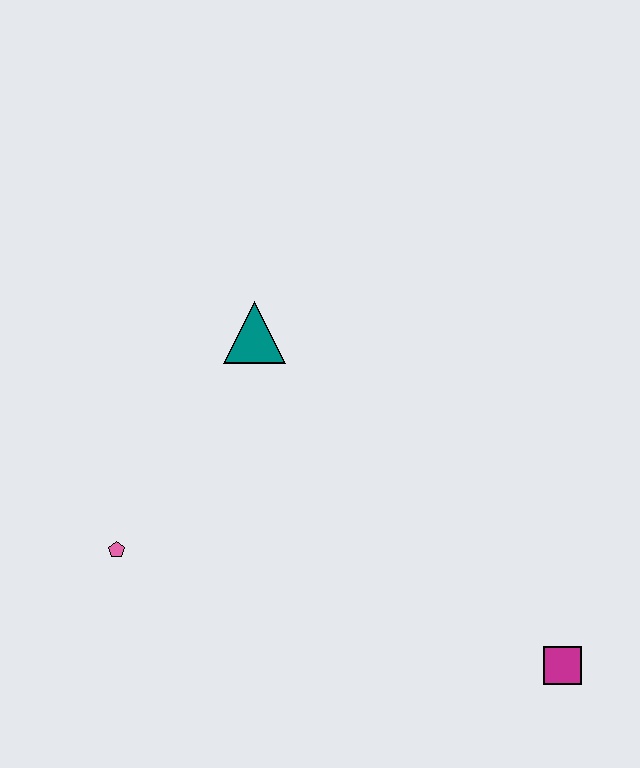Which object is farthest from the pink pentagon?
The magenta square is farthest from the pink pentagon.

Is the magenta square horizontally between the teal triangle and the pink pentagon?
No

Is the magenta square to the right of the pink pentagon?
Yes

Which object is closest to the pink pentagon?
The teal triangle is closest to the pink pentagon.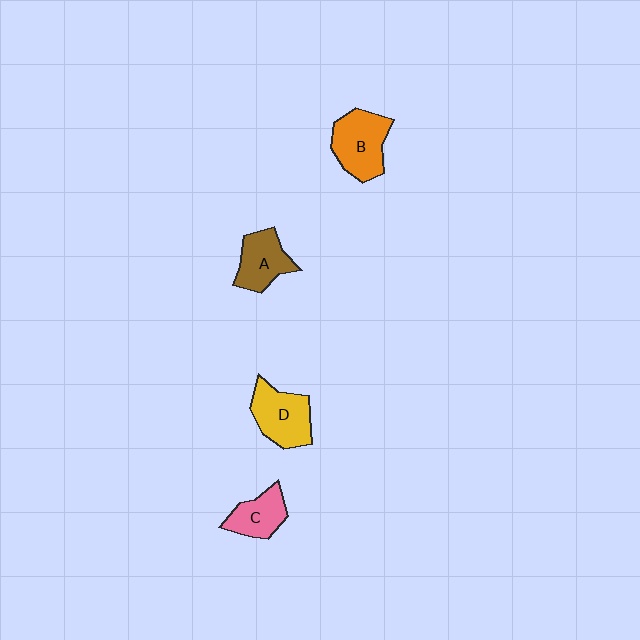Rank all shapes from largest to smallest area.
From largest to smallest: B (orange), D (yellow), A (brown), C (pink).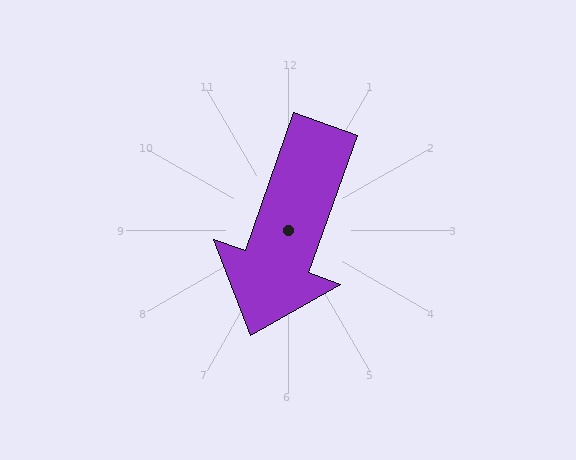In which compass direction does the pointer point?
South.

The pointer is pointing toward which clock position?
Roughly 7 o'clock.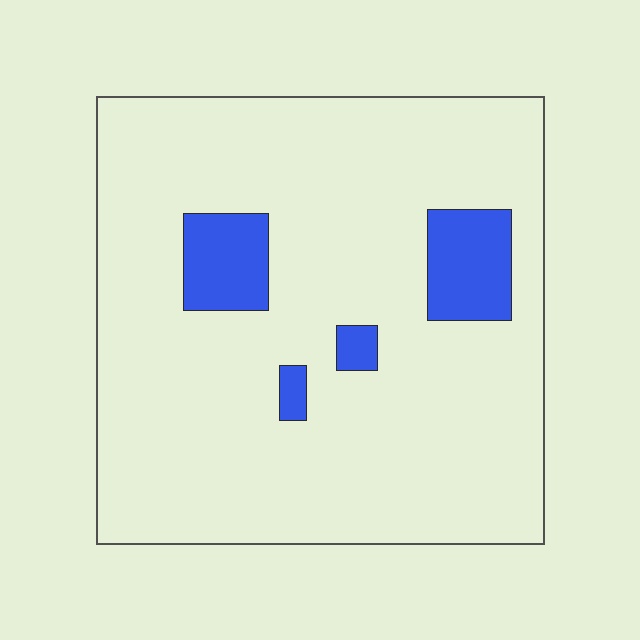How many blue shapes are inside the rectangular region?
4.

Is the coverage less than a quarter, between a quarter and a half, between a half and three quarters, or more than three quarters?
Less than a quarter.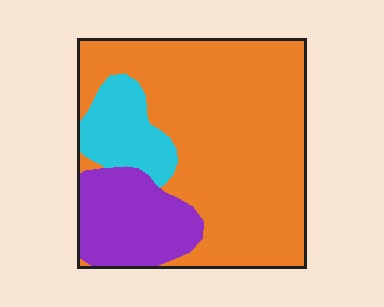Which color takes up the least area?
Cyan, at roughly 15%.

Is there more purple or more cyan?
Purple.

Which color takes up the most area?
Orange, at roughly 70%.